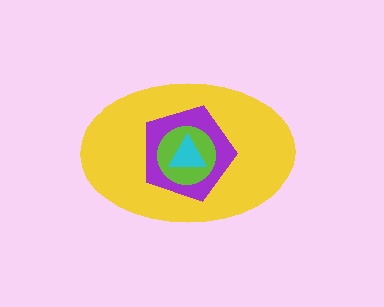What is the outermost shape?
The yellow ellipse.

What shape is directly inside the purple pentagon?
The lime circle.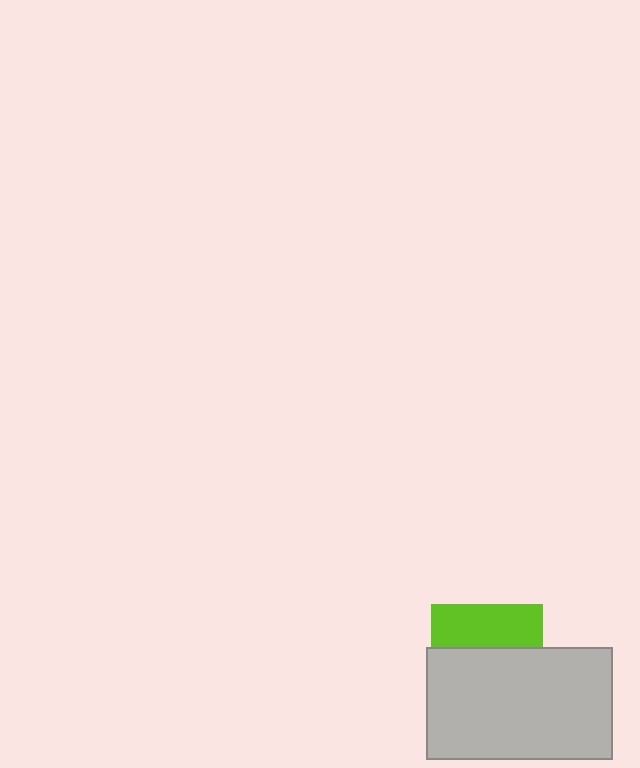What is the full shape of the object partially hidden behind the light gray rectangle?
The partially hidden object is a lime square.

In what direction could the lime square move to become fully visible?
The lime square could move up. That would shift it out from behind the light gray rectangle entirely.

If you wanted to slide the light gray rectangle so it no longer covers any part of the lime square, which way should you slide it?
Slide it down — that is the most direct way to separate the two shapes.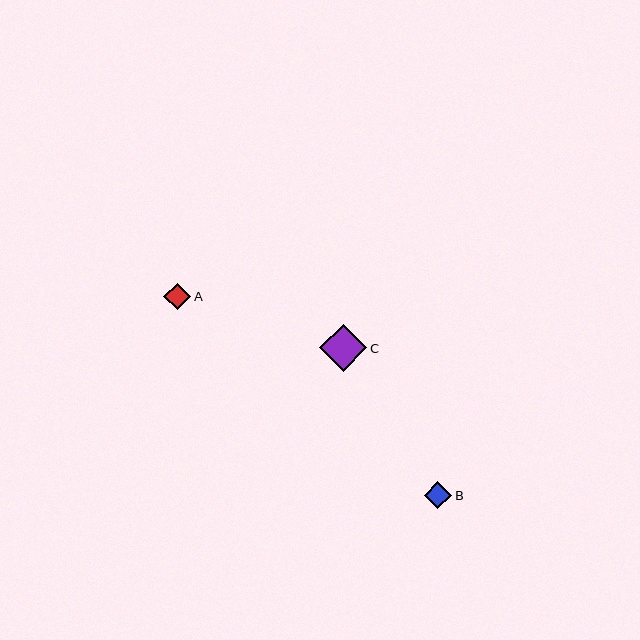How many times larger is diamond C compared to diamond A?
Diamond C is approximately 1.8 times the size of diamond A.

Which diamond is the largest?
Diamond C is the largest with a size of approximately 47 pixels.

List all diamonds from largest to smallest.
From largest to smallest: C, B, A.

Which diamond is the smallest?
Diamond A is the smallest with a size of approximately 27 pixels.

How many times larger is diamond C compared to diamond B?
Diamond C is approximately 1.7 times the size of diamond B.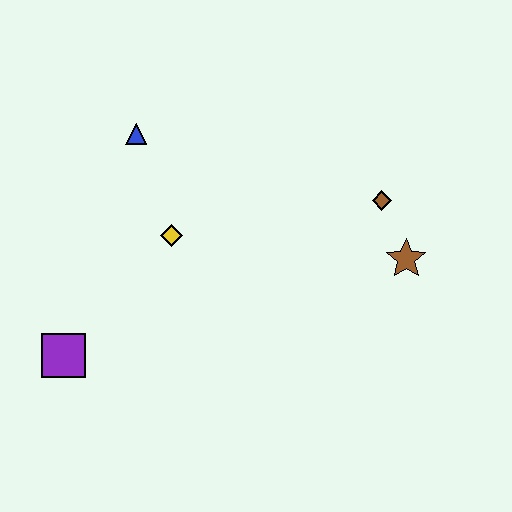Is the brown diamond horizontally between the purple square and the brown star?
Yes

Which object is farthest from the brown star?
The purple square is farthest from the brown star.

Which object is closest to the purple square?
The yellow diamond is closest to the purple square.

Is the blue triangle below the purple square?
No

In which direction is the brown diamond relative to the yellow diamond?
The brown diamond is to the right of the yellow diamond.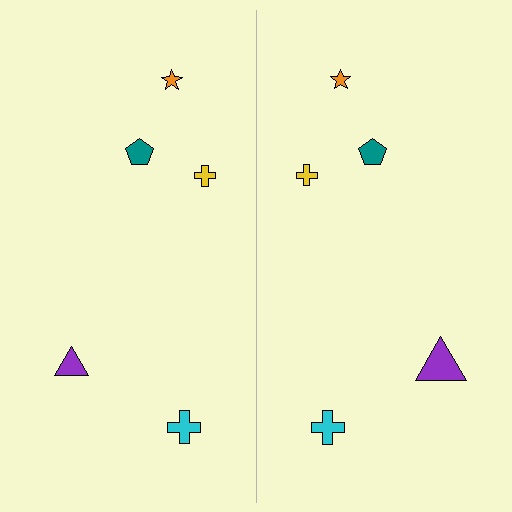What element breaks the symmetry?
The purple triangle on the right side has a different size than its mirror counterpart.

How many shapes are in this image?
There are 10 shapes in this image.